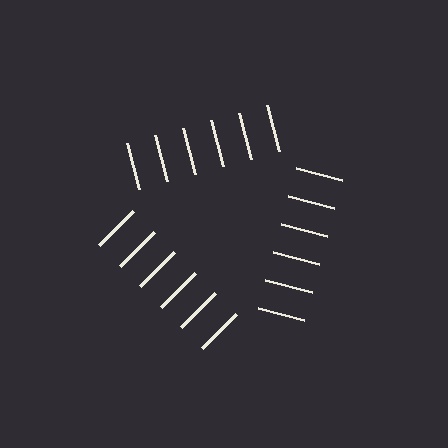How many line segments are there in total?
18 — 6 along each of the 3 edges.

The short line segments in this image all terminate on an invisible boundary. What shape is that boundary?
An illusory triangle — the line segments terminate on its edges but no continuous stroke is drawn.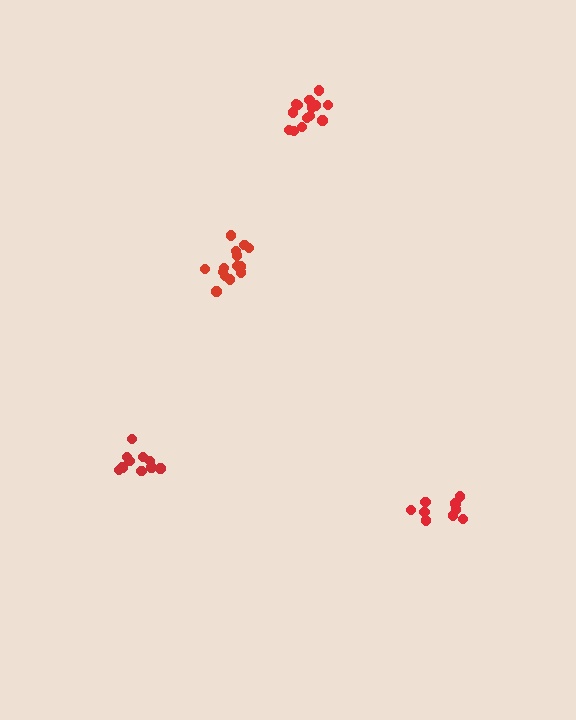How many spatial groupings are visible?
There are 4 spatial groupings.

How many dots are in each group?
Group 1: 14 dots, Group 2: 14 dots, Group 3: 9 dots, Group 4: 10 dots (47 total).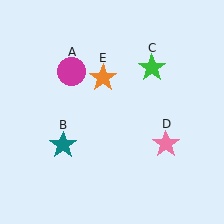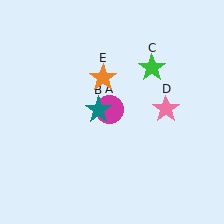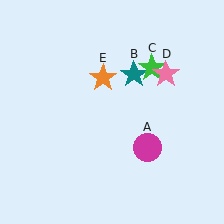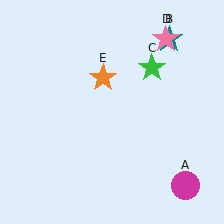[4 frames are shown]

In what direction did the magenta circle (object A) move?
The magenta circle (object A) moved down and to the right.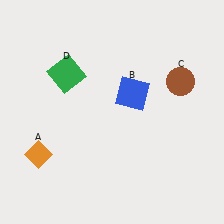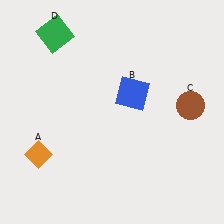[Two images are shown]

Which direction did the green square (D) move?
The green square (D) moved up.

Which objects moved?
The objects that moved are: the brown circle (C), the green square (D).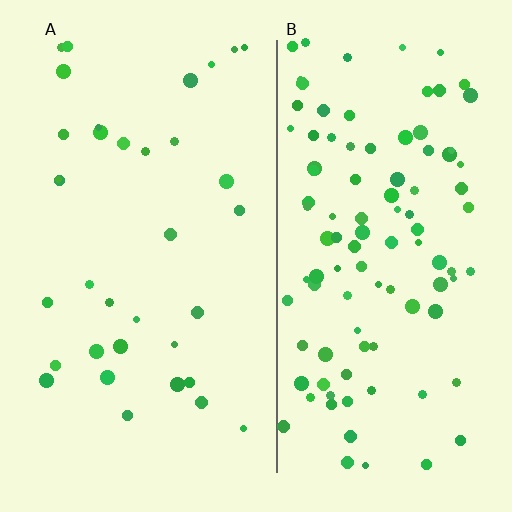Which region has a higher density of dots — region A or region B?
B (the right).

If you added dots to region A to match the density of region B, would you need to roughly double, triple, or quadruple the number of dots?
Approximately triple.